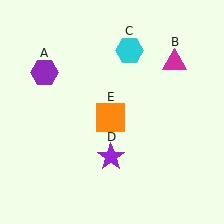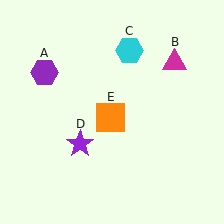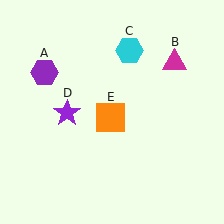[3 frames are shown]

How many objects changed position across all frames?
1 object changed position: purple star (object D).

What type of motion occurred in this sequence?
The purple star (object D) rotated clockwise around the center of the scene.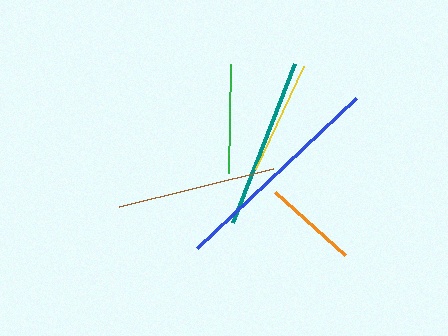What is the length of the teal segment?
The teal segment is approximately 171 pixels long.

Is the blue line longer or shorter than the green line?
The blue line is longer than the green line.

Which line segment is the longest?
The blue line is the longest at approximately 218 pixels.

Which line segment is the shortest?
The orange line is the shortest at approximately 94 pixels.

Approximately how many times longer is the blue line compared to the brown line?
The blue line is approximately 1.4 times the length of the brown line.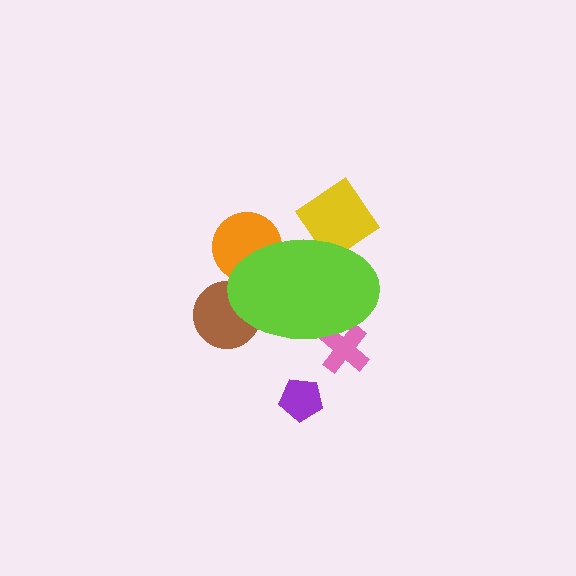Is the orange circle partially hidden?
Yes, the orange circle is partially hidden behind the lime ellipse.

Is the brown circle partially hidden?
Yes, the brown circle is partially hidden behind the lime ellipse.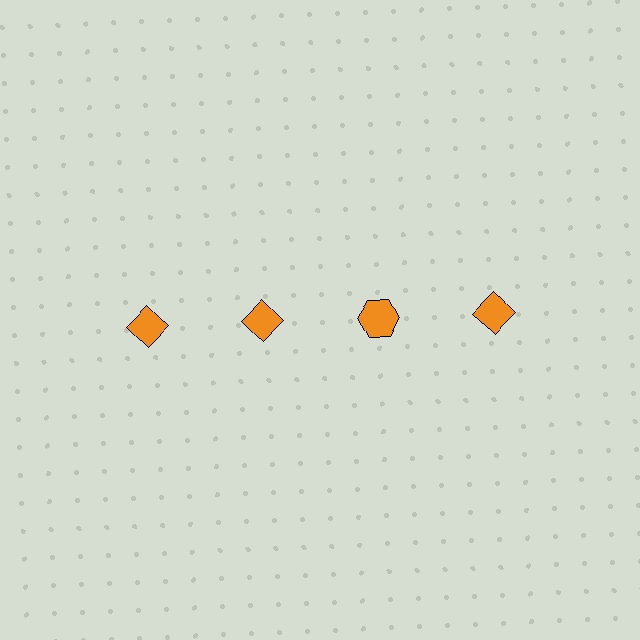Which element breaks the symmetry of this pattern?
The orange hexagon in the top row, center column breaks the symmetry. All other shapes are orange diamonds.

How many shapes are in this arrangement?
There are 4 shapes arranged in a grid pattern.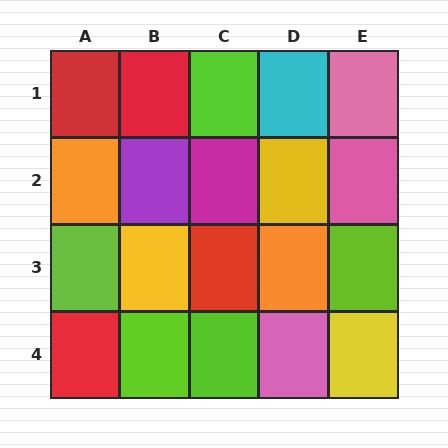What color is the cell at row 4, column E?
Yellow.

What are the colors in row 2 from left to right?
Orange, purple, magenta, yellow, pink.